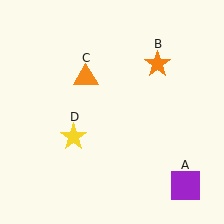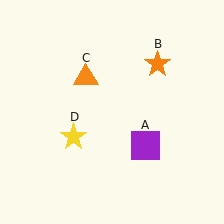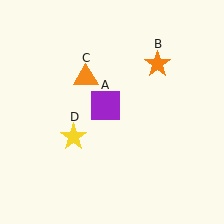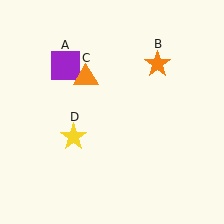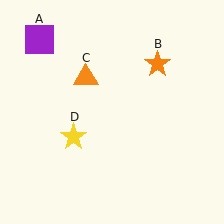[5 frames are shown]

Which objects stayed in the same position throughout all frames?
Orange star (object B) and orange triangle (object C) and yellow star (object D) remained stationary.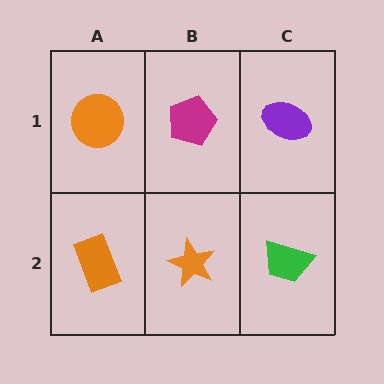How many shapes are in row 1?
3 shapes.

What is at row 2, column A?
An orange rectangle.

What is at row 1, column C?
A purple ellipse.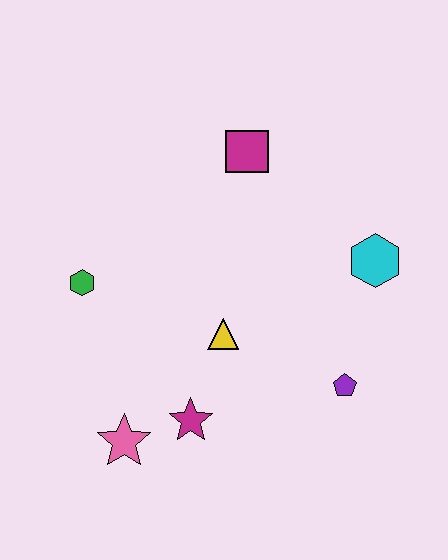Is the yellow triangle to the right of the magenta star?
Yes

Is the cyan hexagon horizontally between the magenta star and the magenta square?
No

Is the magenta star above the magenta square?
No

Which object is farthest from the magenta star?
The magenta square is farthest from the magenta star.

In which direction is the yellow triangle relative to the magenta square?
The yellow triangle is below the magenta square.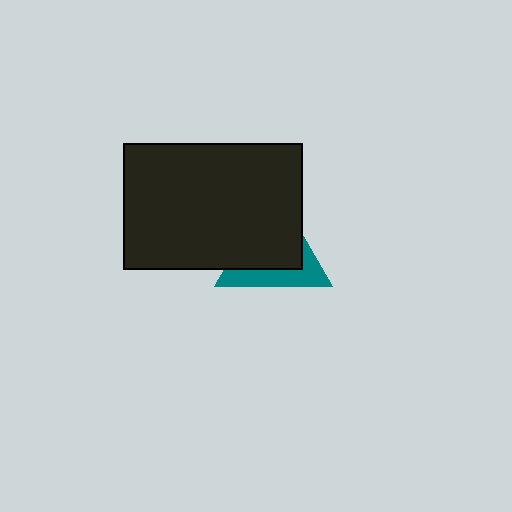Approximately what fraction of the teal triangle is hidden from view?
Roughly 63% of the teal triangle is hidden behind the black rectangle.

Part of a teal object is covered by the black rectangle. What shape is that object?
It is a triangle.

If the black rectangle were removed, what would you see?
You would see the complete teal triangle.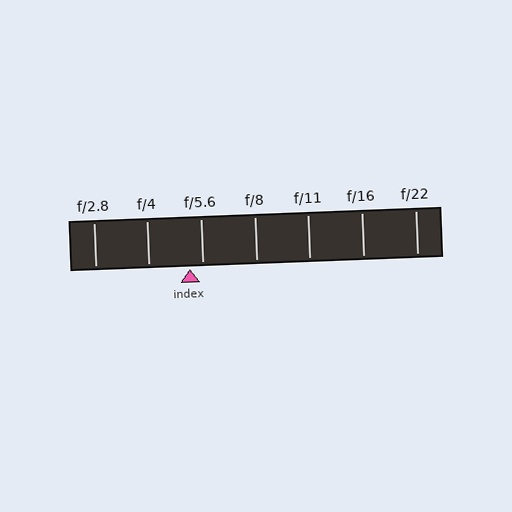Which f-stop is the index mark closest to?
The index mark is closest to f/5.6.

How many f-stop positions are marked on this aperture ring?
There are 7 f-stop positions marked.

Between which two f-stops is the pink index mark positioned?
The index mark is between f/4 and f/5.6.